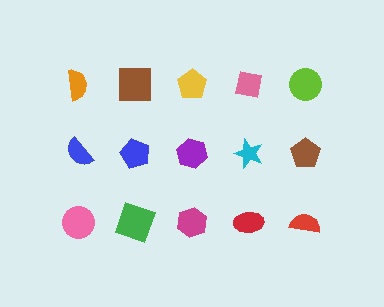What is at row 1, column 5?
A lime circle.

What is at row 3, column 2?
A green square.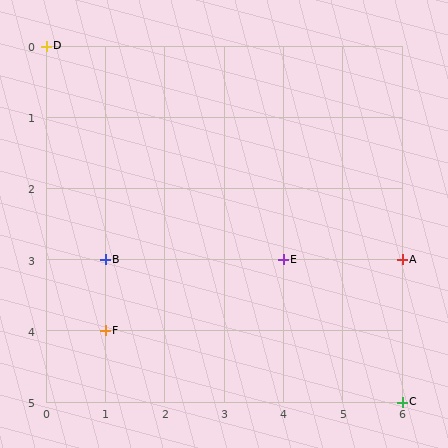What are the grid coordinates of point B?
Point B is at grid coordinates (1, 3).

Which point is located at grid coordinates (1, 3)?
Point B is at (1, 3).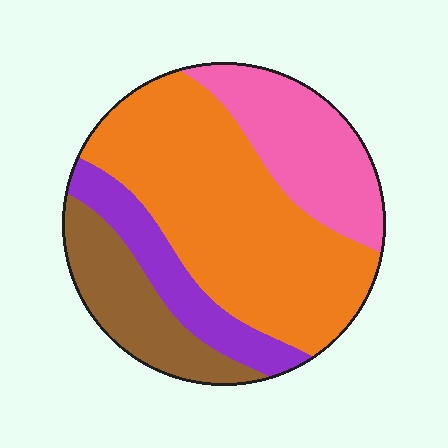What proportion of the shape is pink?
Pink takes up between a sixth and a third of the shape.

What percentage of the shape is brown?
Brown covers about 15% of the shape.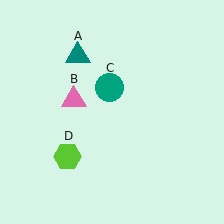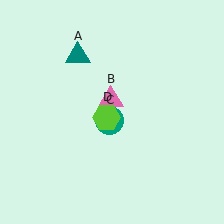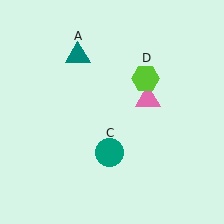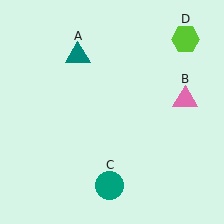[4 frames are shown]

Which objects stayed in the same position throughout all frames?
Teal triangle (object A) remained stationary.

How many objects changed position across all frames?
3 objects changed position: pink triangle (object B), teal circle (object C), lime hexagon (object D).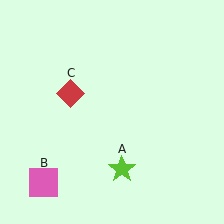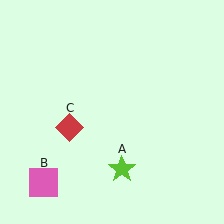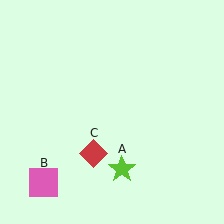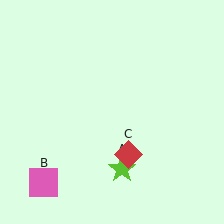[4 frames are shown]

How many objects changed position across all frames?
1 object changed position: red diamond (object C).